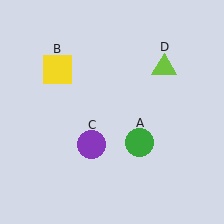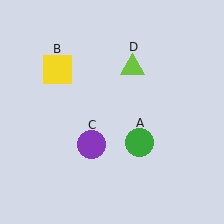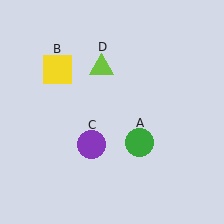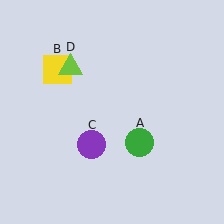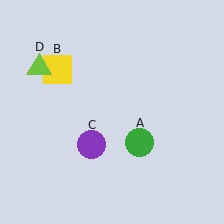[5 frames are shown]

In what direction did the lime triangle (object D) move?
The lime triangle (object D) moved left.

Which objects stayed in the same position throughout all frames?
Green circle (object A) and yellow square (object B) and purple circle (object C) remained stationary.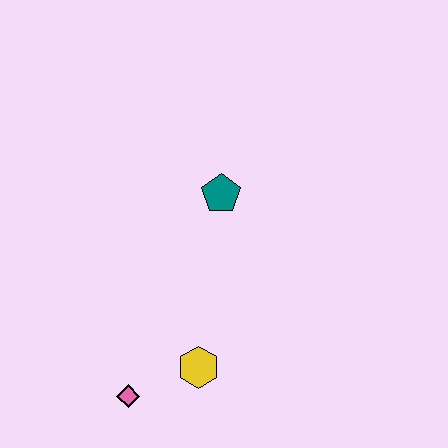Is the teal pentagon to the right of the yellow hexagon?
Yes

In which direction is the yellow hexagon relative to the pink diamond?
The yellow hexagon is to the right of the pink diamond.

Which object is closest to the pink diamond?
The yellow hexagon is closest to the pink diamond.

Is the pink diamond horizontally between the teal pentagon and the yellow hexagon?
No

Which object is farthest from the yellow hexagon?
The teal pentagon is farthest from the yellow hexagon.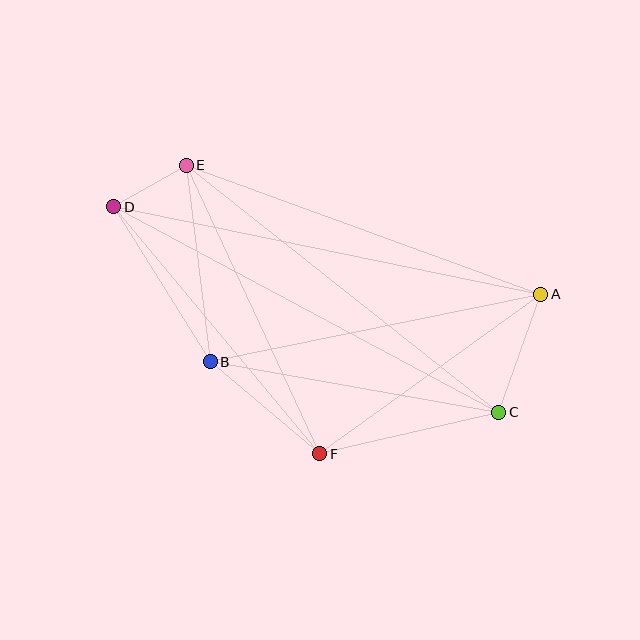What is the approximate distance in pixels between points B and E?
The distance between B and E is approximately 198 pixels.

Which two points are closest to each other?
Points D and E are closest to each other.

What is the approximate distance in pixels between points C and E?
The distance between C and E is approximately 398 pixels.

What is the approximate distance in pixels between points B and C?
The distance between B and C is approximately 293 pixels.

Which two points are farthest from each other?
Points C and D are farthest from each other.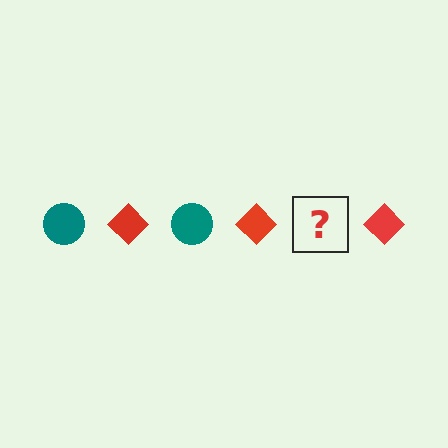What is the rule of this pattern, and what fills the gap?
The rule is that the pattern alternates between teal circle and red diamond. The gap should be filled with a teal circle.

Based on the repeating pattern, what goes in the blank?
The blank should be a teal circle.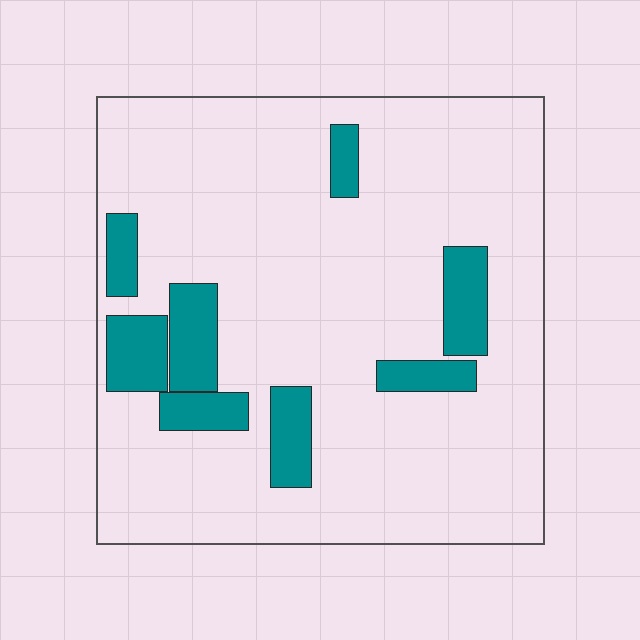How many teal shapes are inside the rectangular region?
8.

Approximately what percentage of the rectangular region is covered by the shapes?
Approximately 15%.